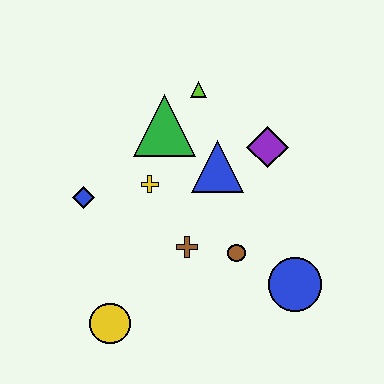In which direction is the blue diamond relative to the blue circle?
The blue diamond is to the left of the blue circle.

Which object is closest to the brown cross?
The brown circle is closest to the brown cross.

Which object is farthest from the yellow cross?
The blue circle is farthest from the yellow cross.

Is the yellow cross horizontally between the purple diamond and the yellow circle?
Yes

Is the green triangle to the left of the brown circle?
Yes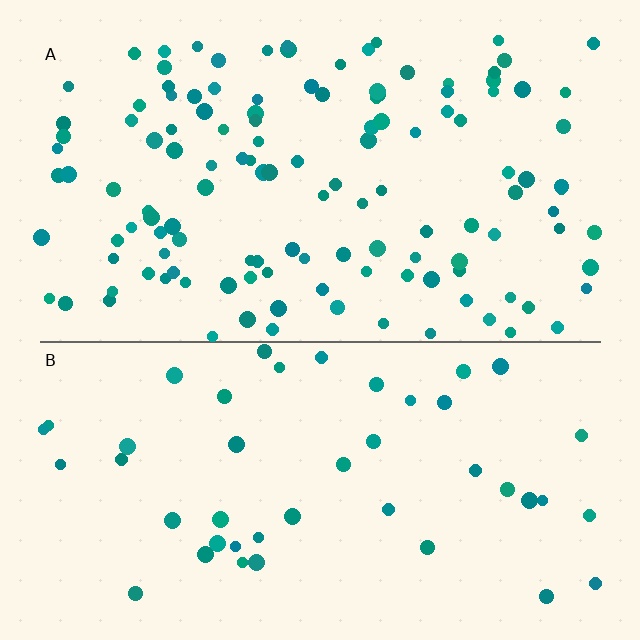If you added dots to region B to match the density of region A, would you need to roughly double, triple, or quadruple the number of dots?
Approximately triple.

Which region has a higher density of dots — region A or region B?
A (the top).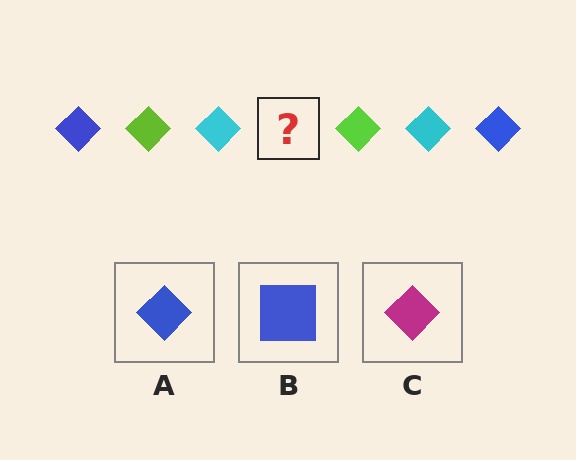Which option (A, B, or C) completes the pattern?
A.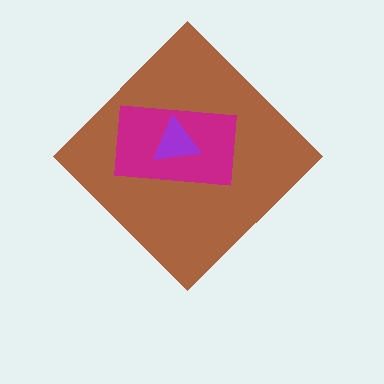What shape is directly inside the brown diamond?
The magenta rectangle.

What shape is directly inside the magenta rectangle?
The purple triangle.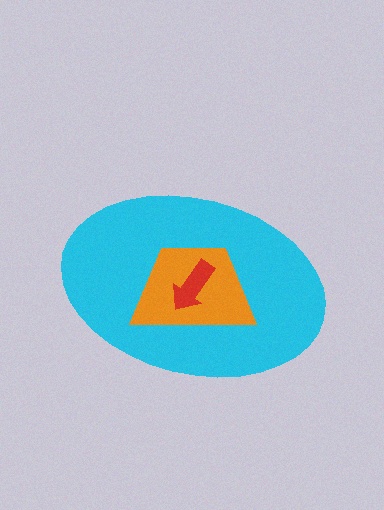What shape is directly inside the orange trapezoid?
The red arrow.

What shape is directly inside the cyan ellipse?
The orange trapezoid.